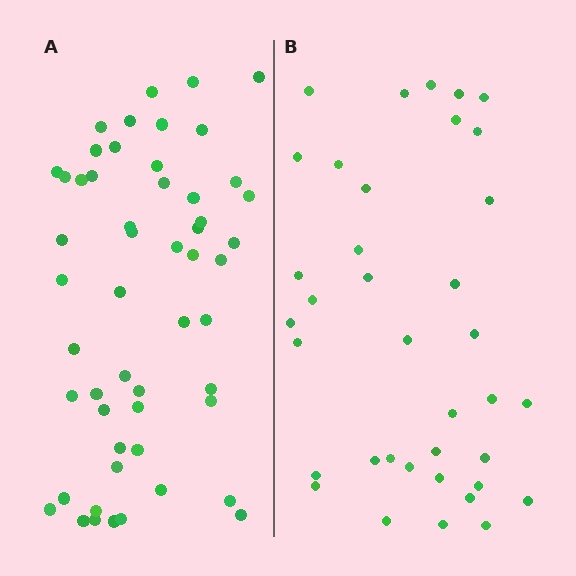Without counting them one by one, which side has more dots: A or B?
Region A (the left region) has more dots.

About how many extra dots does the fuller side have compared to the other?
Region A has approximately 15 more dots than region B.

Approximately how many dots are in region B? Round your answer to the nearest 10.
About 40 dots. (The exact count is 37, which rounds to 40.)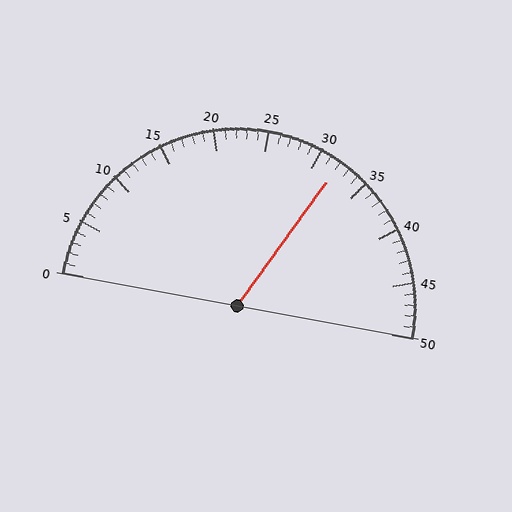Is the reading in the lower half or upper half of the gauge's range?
The reading is in the upper half of the range (0 to 50).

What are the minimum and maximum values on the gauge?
The gauge ranges from 0 to 50.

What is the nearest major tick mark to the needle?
The nearest major tick mark is 30.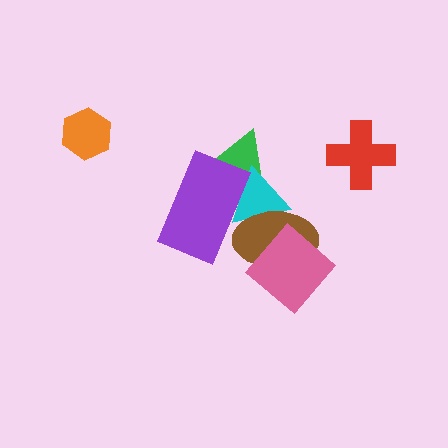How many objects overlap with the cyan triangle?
3 objects overlap with the cyan triangle.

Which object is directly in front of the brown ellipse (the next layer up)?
The pink diamond is directly in front of the brown ellipse.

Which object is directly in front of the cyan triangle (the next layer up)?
The brown ellipse is directly in front of the cyan triangle.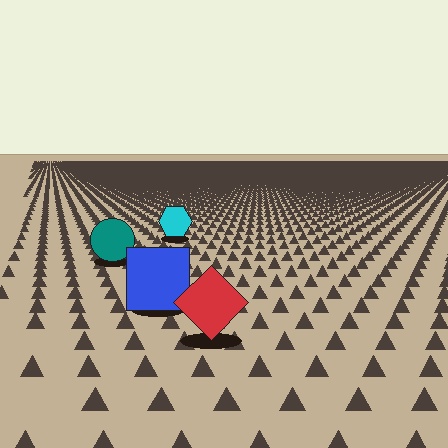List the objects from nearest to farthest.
From nearest to farthest: the red diamond, the blue square, the teal circle, the cyan hexagon.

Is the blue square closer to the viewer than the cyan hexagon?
Yes. The blue square is closer — you can tell from the texture gradient: the ground texture is coarser near it.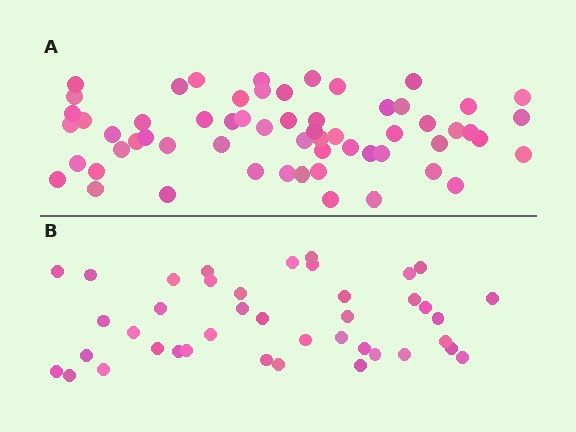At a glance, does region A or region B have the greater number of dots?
Region A (the top region) has more dots.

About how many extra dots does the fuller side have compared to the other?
Region A has approximately 20 more dots than region B.